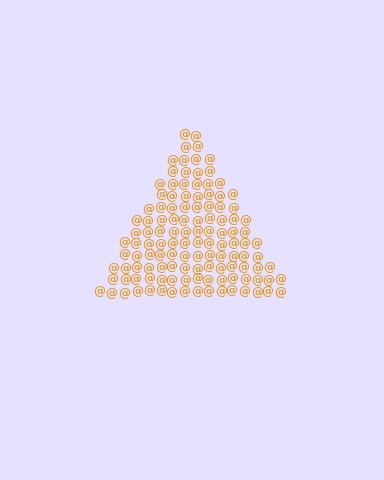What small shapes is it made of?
It is made of small at signs.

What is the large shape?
The large shape is a triangle.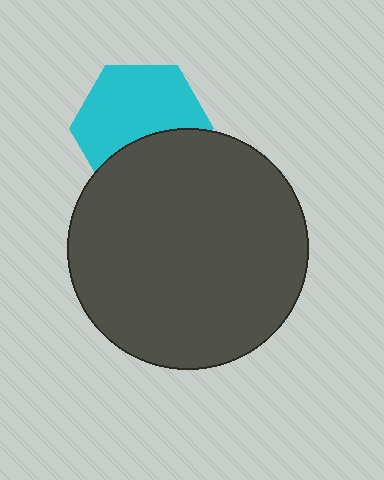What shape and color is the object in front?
The object in front is a dark gray circle.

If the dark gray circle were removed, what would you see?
You would see the complete cyan hexagon.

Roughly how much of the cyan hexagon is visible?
About half of it is visible (roughly 63%).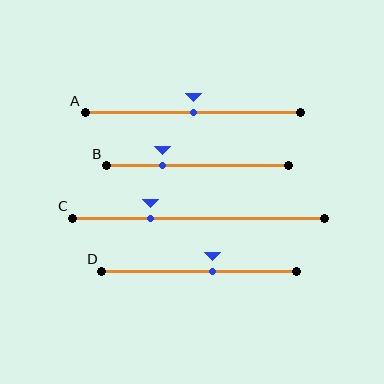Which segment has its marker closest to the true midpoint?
Segment A has its marker closest to the true midpoint.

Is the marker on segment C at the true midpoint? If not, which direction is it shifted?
No, the marker on segment C is shifted to the left by about 19% of the segment length.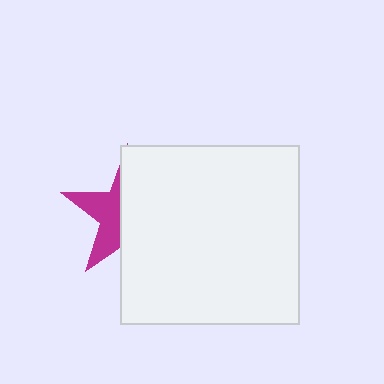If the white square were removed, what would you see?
You would see the complete magenta star.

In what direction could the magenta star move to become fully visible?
The magenta star could move left. That would shift it out from behind the white square entirely.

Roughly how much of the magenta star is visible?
A small part of it is visible (roughly 38%).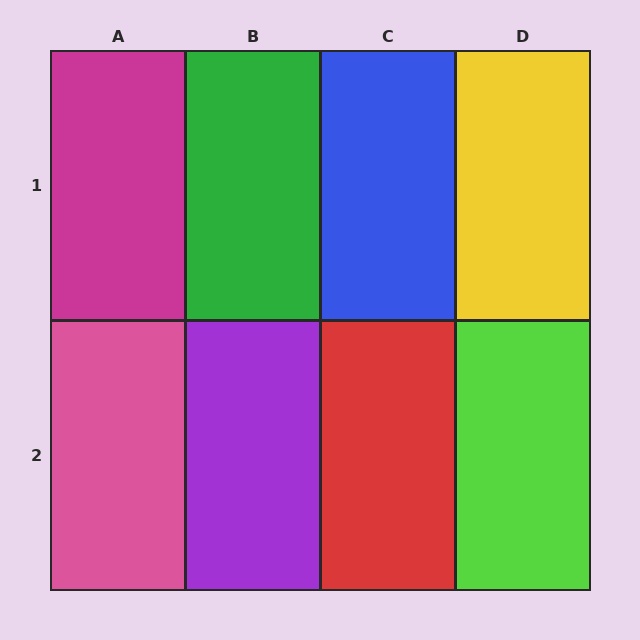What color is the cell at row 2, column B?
Purple.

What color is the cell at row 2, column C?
Red.